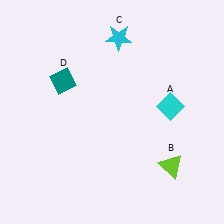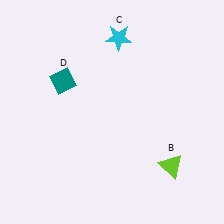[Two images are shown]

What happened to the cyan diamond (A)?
The cyan diamond (A) was removed in Image 2. It was in the top-right area of Image 1.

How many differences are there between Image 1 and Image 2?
There is 1 difference between the two images.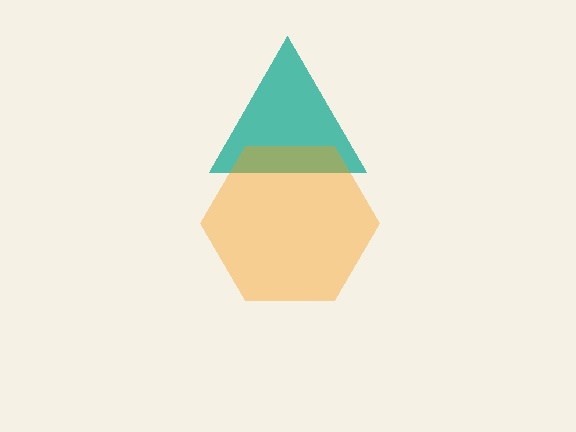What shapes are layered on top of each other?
The layered shapes are: a teal triangle, an orange hexagon.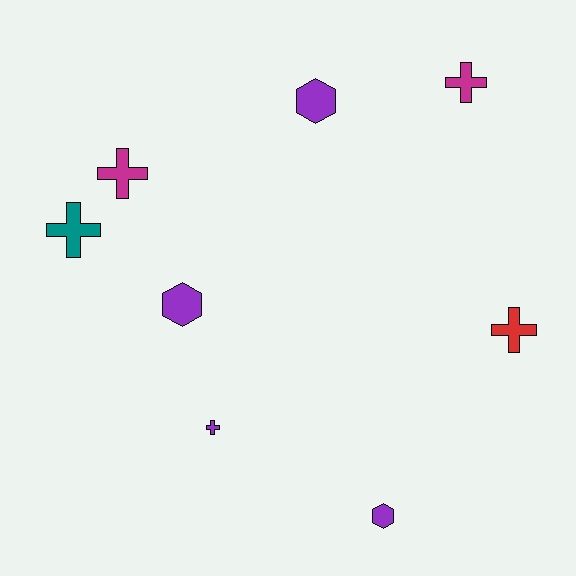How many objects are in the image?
There are 8 objects.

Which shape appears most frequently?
Cross, with 5 objects.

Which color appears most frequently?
Purple, with 4 objects.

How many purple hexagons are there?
There are 3 purple hexagons.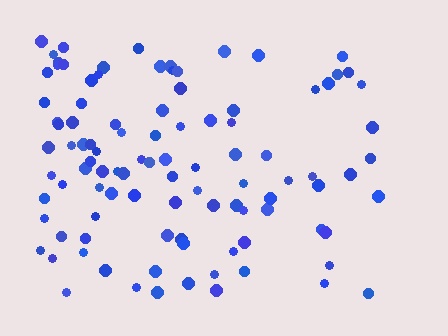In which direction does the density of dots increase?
From right to left, with the left side densest.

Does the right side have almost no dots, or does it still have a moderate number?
Still a moderate number, just noticeably fewer than the left.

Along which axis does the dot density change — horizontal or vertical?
Horizontal.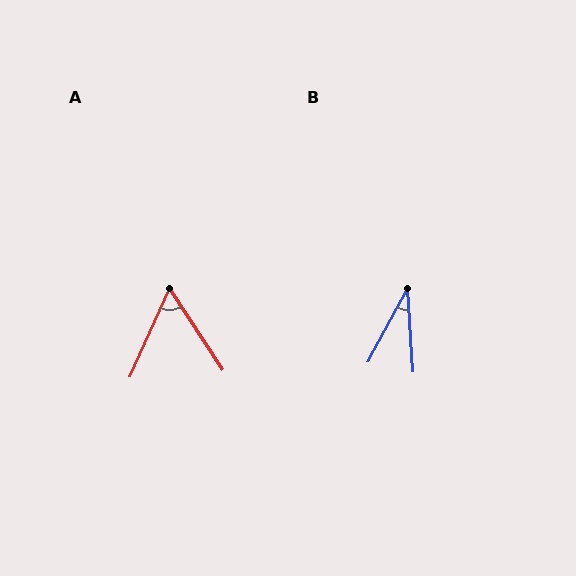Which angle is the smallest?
B, at approximately 32 degrees.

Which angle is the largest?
A, at approximately 57 degrees.